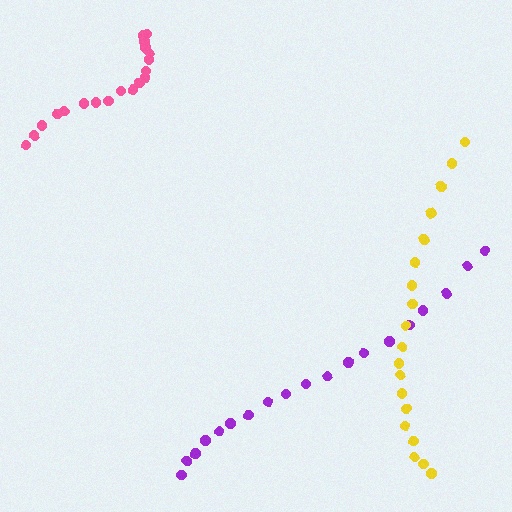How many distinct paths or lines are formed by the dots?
There are 3 distinct paths.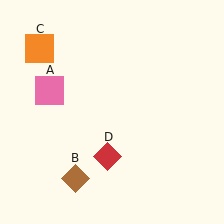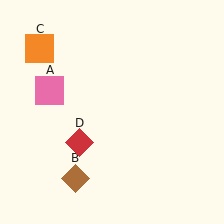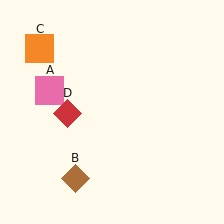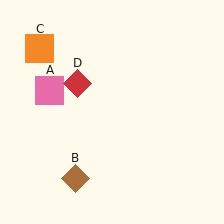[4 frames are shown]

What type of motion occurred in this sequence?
The red diamond (object D) rotated clockwise around the center of the scene.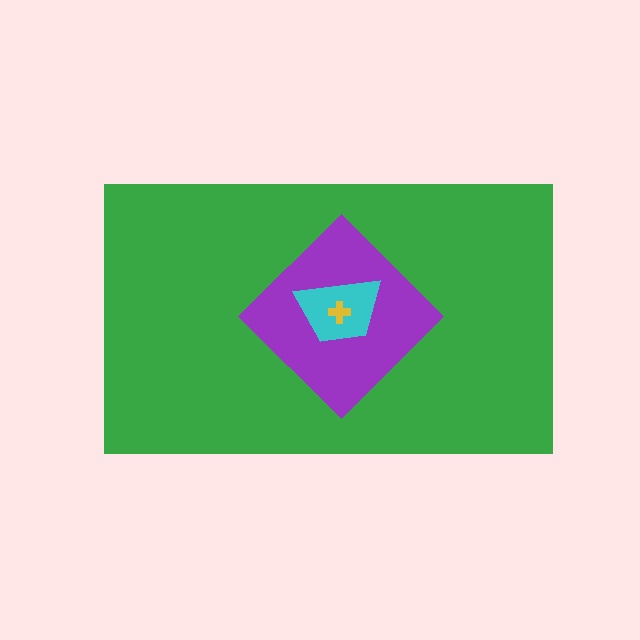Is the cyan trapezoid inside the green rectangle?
Yes.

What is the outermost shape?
The green rectangle.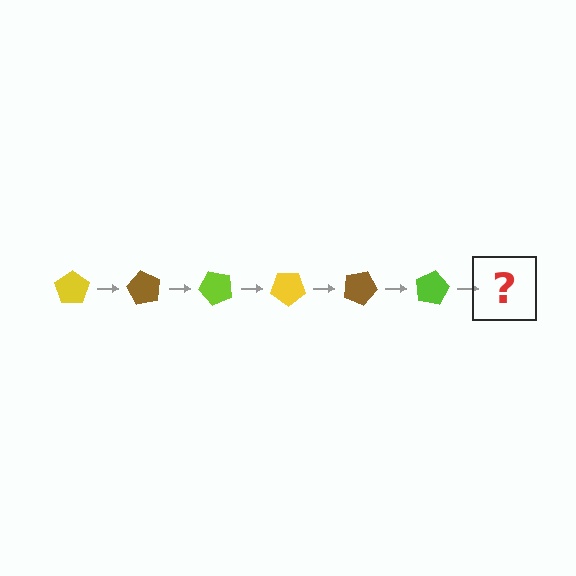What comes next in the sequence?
The next element should be a yellow pentagon, rotated 360 degrees from the start.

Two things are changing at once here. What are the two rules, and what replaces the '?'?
The two rules are that it rotates 60 degrees each step and the color cycles through yellow, brown, and lime. The '?' should be a yellow pentagon, rotated 360 degrees from the start.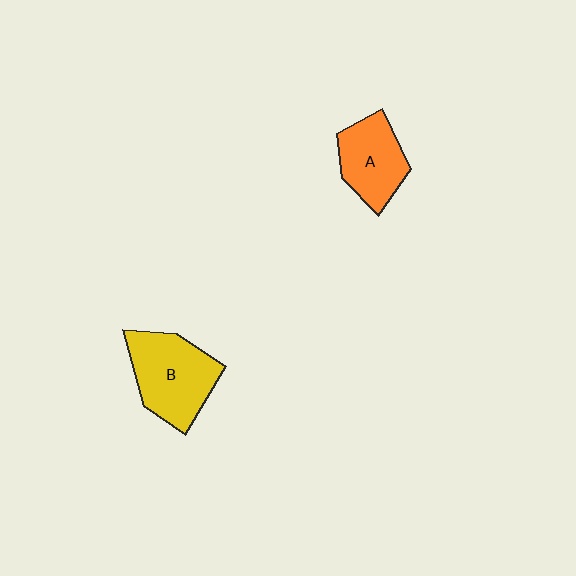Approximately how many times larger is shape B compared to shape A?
Approximately 1.3 times.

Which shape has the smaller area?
Shape A (orange).